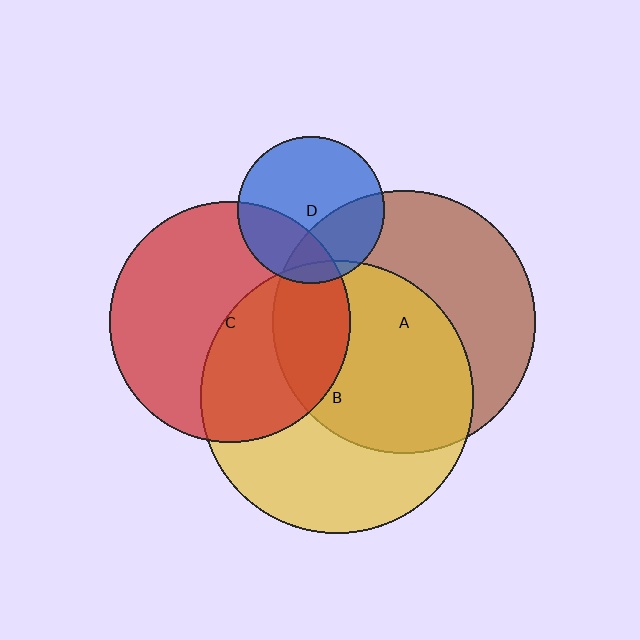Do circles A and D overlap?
Yes.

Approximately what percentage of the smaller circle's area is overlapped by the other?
Approximately 35%.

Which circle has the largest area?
Circle B (yellow).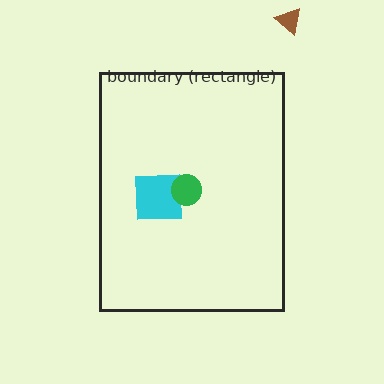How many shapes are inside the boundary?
2 inside, 1 outside.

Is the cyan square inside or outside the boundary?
Inside.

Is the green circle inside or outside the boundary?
Inside.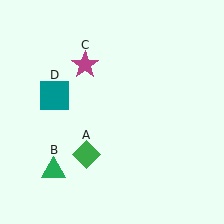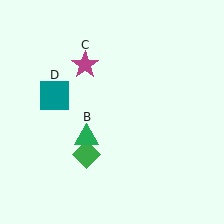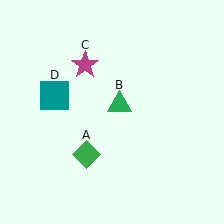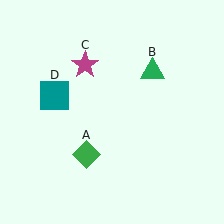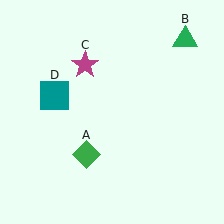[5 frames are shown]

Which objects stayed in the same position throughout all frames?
Green diamond (object A) and magenta star (object C) and teal square (object D) remained stationary.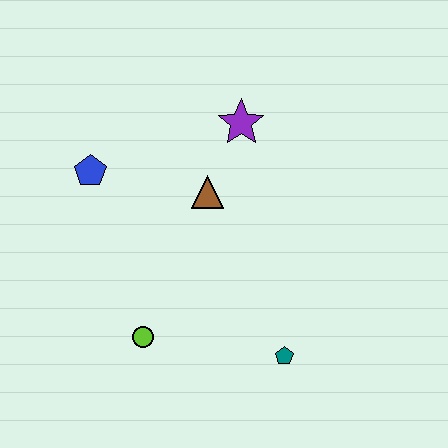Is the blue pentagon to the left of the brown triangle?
Yes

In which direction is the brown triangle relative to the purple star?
The brown triangle is below the purple star.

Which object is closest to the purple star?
The brown triangle is closest to the purple star.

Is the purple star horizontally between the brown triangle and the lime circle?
No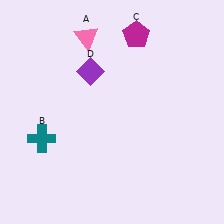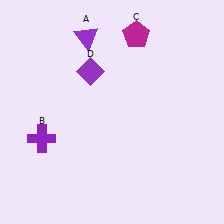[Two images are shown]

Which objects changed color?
A changed from pink to purple. B changed from teal to purple.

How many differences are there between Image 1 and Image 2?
There are 2 differences between the two images.